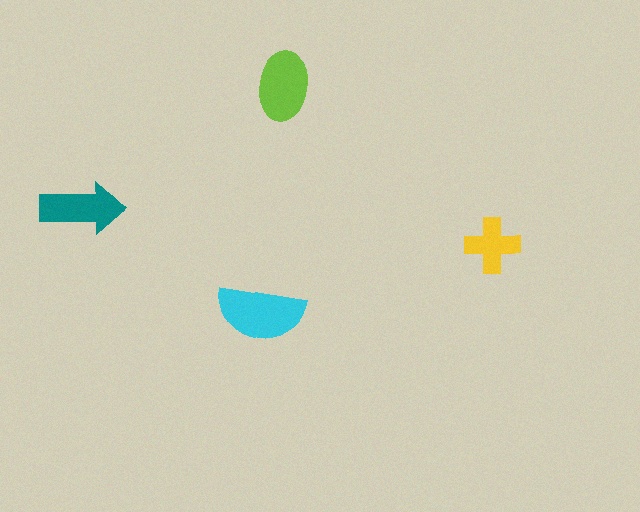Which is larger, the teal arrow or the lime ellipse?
The lime ellipse.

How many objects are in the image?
There are 4 objects in the image.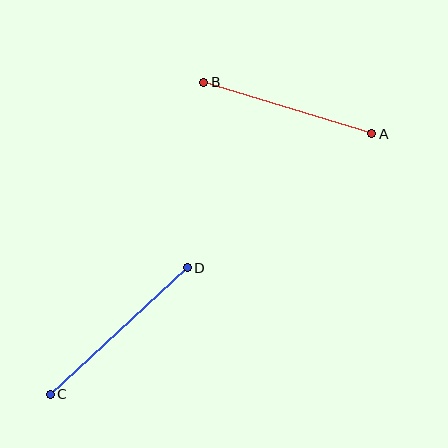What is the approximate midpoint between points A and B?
The midpoint is at approximately (288, 108) pixels.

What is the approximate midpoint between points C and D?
The midpoint is at approximately (119, 331) pixels.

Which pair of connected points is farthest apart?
Points C and D are farthest apart.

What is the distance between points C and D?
The distance is approximately 186 pixels.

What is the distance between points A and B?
The distance is approximately 176 pixels.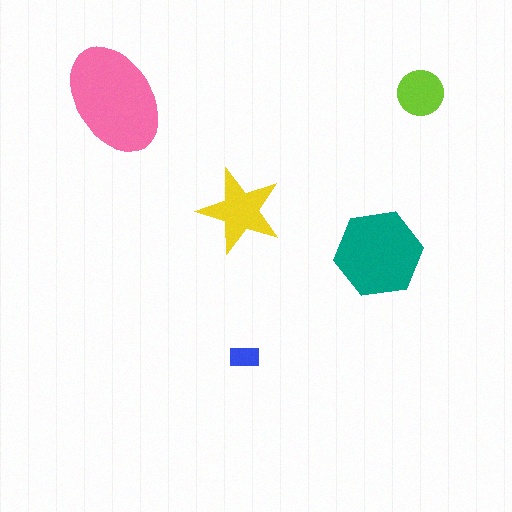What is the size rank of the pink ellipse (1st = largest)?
1st.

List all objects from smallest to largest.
The blue rectangle, the lime circle, the yellow star, the teal hexagon, the pink ellipse.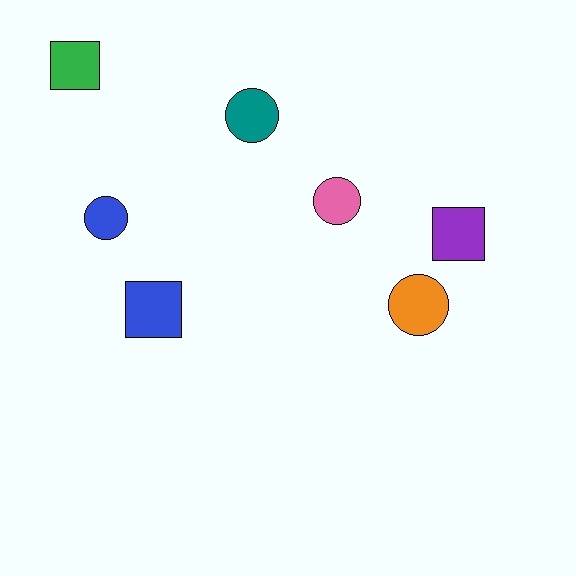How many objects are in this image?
There are 7 objects.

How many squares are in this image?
There are 3 squares.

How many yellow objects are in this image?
There are no yellow objects.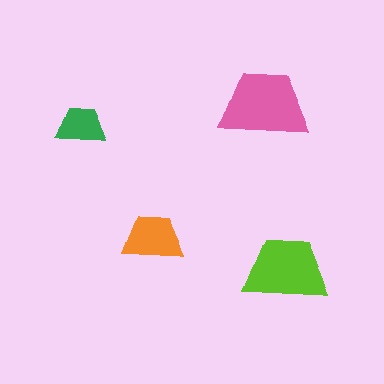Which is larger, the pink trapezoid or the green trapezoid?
The pink one.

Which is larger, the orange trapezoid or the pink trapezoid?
The pink one.